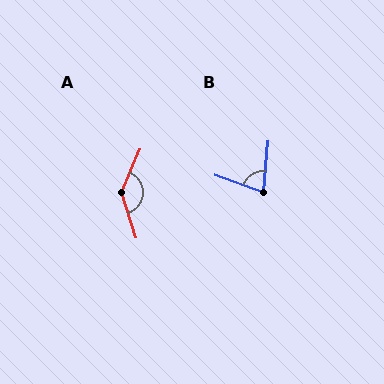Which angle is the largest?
A, at approximately 139 degrees.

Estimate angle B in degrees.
Approximately 75 degrees.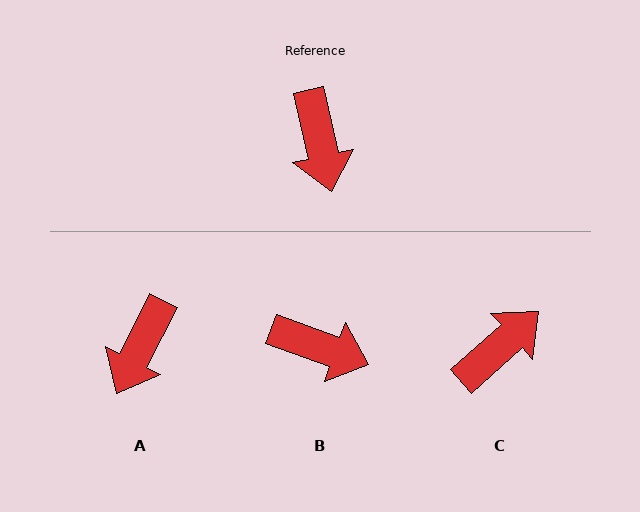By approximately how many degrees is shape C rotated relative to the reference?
Approximately 119 degrees counter-clockwise.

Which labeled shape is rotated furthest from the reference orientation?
C, about 119 degrees away.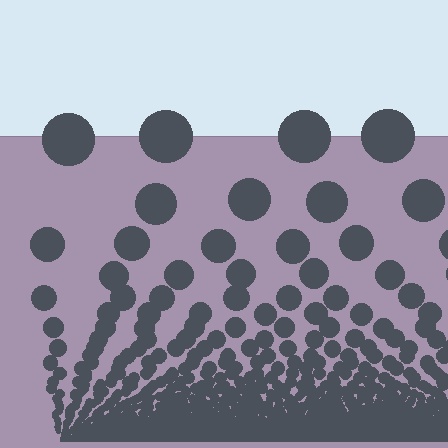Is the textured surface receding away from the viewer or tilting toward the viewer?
The surface appears to tilt toward the viewer. Texture elements get larger and sparser toward the top.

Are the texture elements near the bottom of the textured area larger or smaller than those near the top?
Smaller. The gradient is inverted — elements near the bottom are smaller and denser.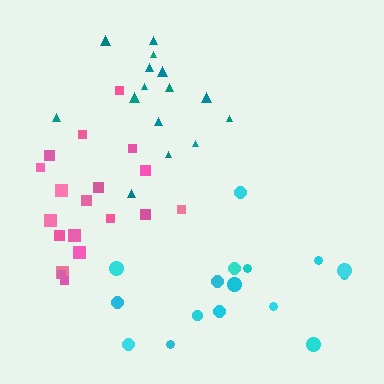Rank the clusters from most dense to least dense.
pink, teal, cyan.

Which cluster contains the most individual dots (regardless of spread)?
Pink (19).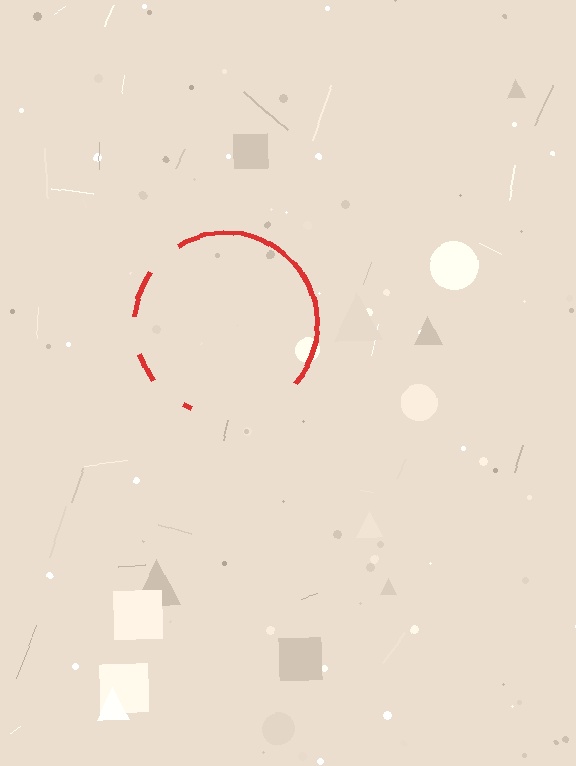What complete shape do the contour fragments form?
The contour fragments form a circle.